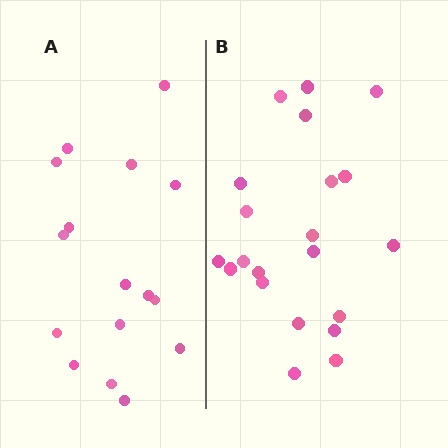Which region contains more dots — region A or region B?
Region B (the right region) has more dots.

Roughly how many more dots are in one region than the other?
Region B has about 5 more dots than region A.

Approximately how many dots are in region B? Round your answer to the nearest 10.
About 20 dots. (The exact count is 21, which rounds to 20.)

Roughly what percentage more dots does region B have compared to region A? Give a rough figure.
About 30% more.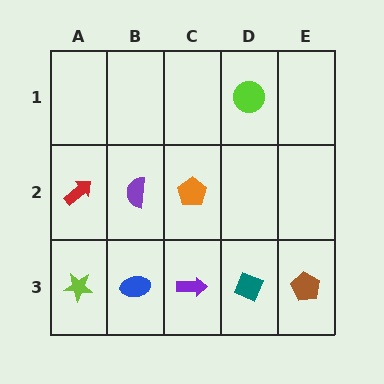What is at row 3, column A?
A lime star.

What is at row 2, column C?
An orange pentagon.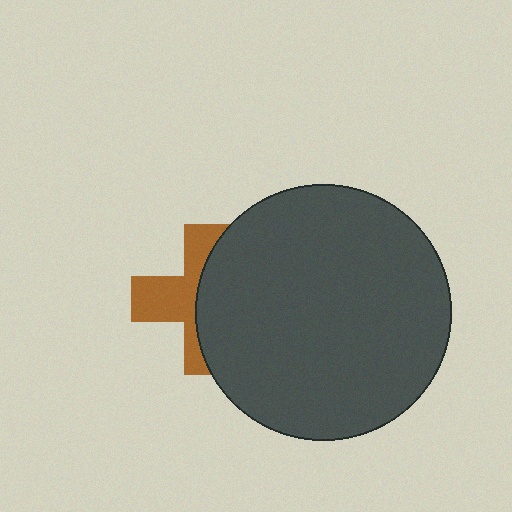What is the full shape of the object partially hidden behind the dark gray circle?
The partially hidden object is a brown cross.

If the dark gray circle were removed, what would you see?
You would see the complete brown cross.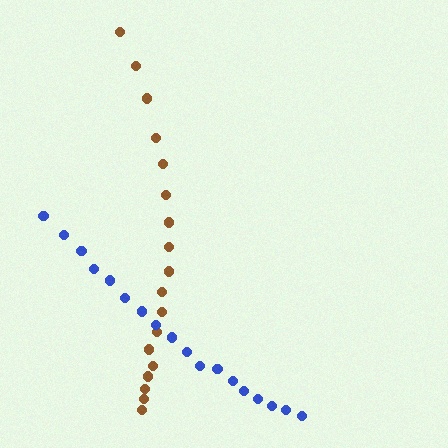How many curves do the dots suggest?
There are 2 distinct paths.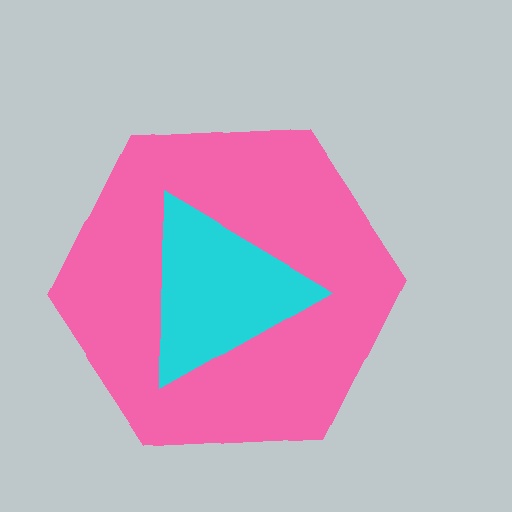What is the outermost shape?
The pink hexagon.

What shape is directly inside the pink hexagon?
The cyan triangle.